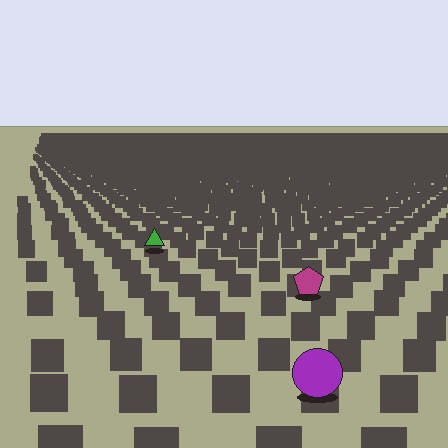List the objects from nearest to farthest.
From nearest to farthest: the purple circle, the magenta pentagon, the green triangle.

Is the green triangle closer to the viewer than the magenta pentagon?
No. The magenta pentagon is closer — you can tell from the texture gradient: the ground texture is coarser near it.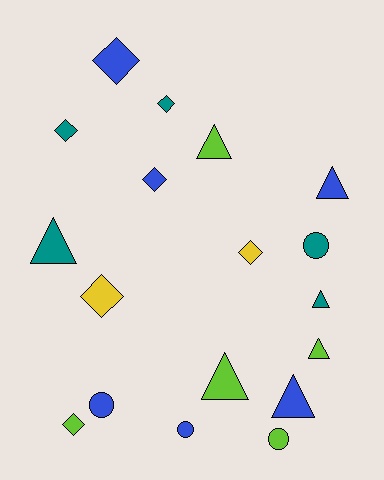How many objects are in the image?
There are 18 objects.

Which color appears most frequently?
Blue, with 6 objects.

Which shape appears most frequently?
Triangle, with 7 objects.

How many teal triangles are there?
There are 2 teal triangles.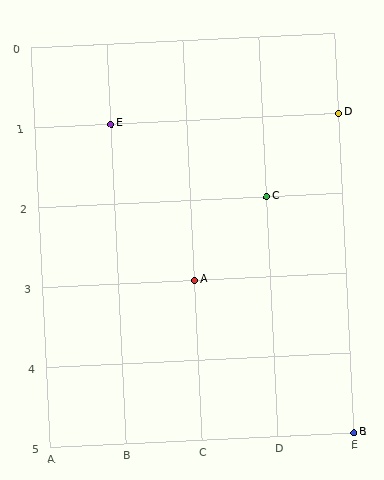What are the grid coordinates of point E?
Point E is at grid coordinates (B, 1).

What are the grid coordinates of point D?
Point D is at grid coordinates (E, 1).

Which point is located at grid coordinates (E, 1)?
Point D is at (E, 1).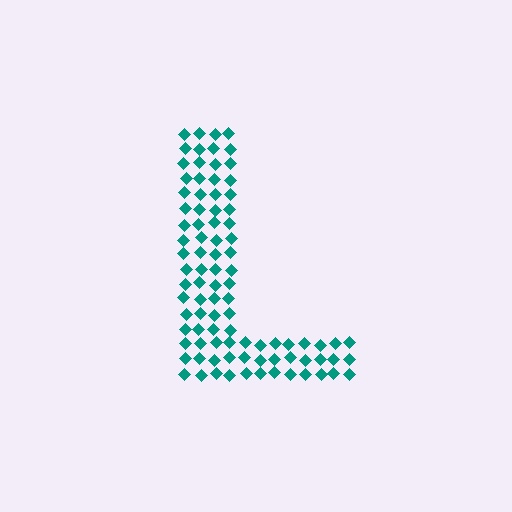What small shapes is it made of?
It is made of small diamonds.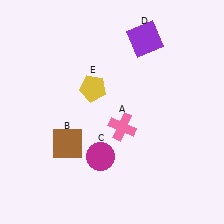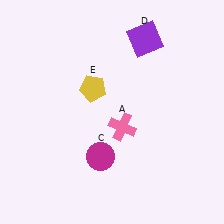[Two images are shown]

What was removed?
The brown square (B) was removed in Image 2.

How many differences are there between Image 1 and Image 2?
There is 1 difference between the two images.